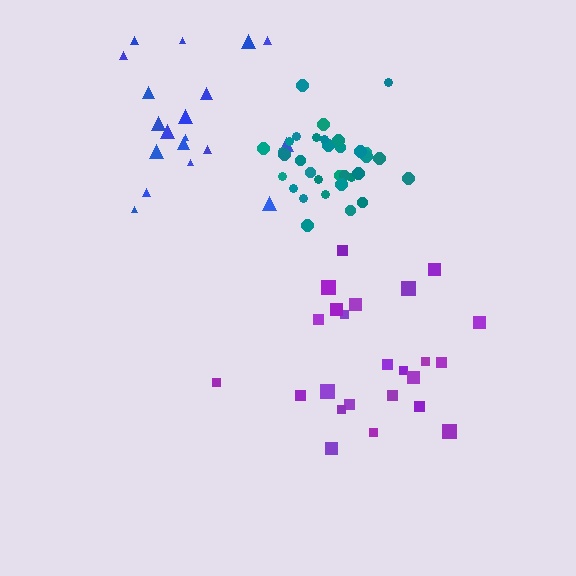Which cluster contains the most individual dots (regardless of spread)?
Teal (33).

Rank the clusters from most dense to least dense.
teal, purple, blue.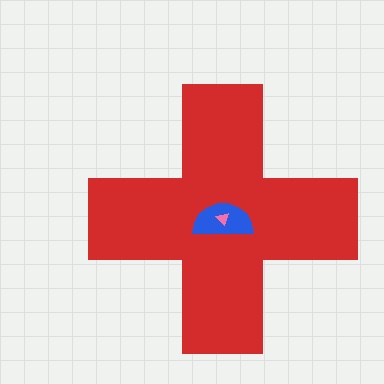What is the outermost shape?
The red cross.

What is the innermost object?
The pink triangle.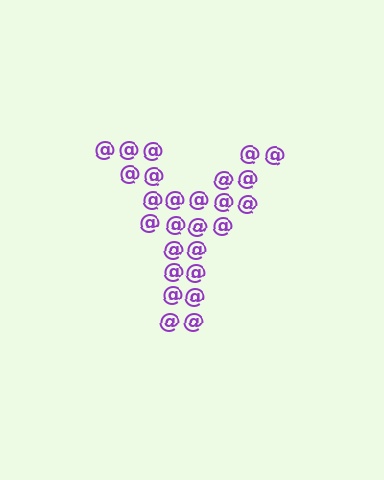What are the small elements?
The small elements are at signs.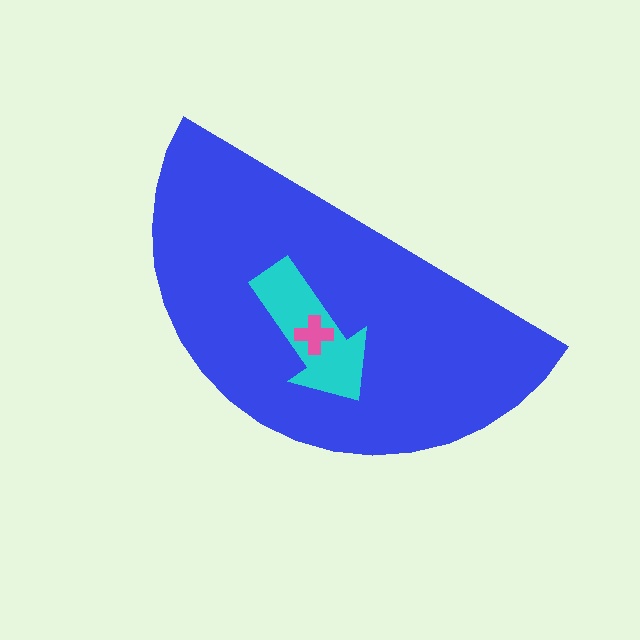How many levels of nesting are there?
3.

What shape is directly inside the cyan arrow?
The pink cross.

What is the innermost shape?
The pink cross.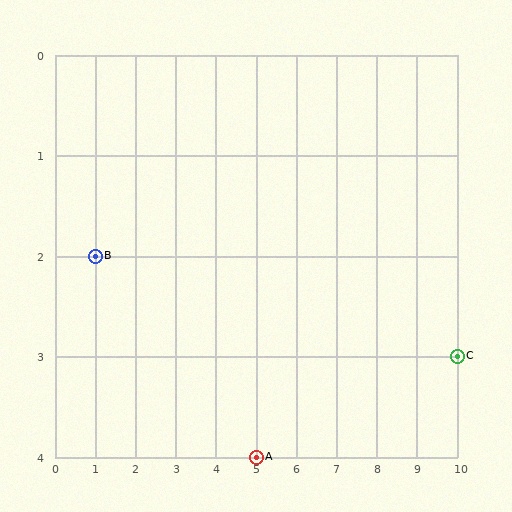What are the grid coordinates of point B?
Point B is at grid coordinates (1, 2).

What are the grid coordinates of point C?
Point C is at grid coordinates (10, 3).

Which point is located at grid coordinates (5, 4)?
Point A is at (5, 4).